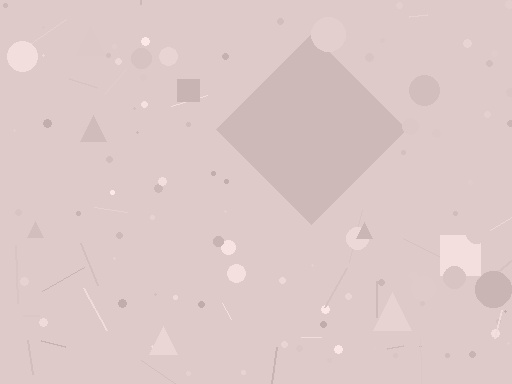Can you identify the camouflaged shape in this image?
The camouflaged shape is a diamond.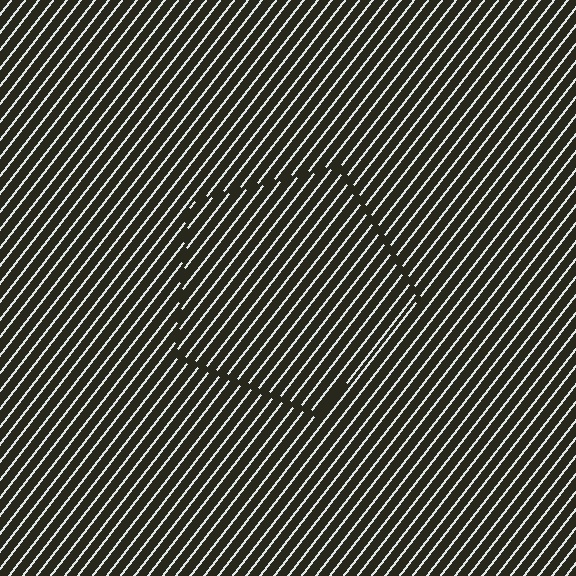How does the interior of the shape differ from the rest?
The interior of the shape contains the same grating, shifted by half a period — the contour is defined by the phase discontinuity where line-ends from the inner and outer gratings abut.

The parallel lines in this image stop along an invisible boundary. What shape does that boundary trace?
An illusory pentagon. The interior of the shape contains the same grating, shifted by half a period — the contour is defined by the phase discontinuity where line-ends from the inner and outer gratings abut.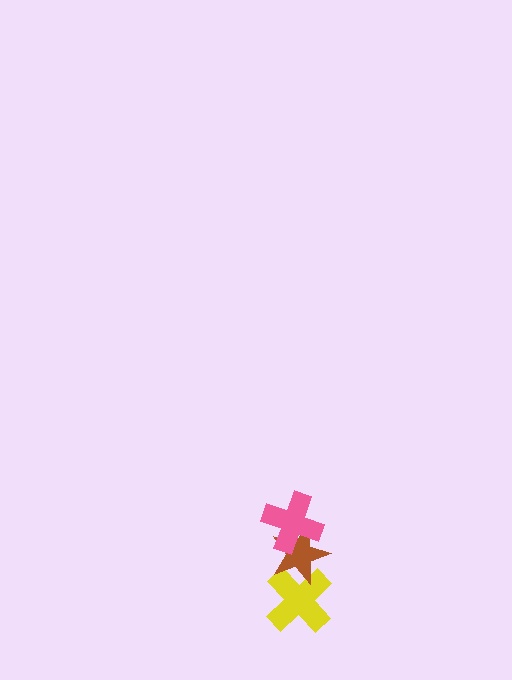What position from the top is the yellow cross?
The yellow cross is 3rd from the top.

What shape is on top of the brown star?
The pink cross is on top of the brown star.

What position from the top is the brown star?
The brown star is 2nd from the top.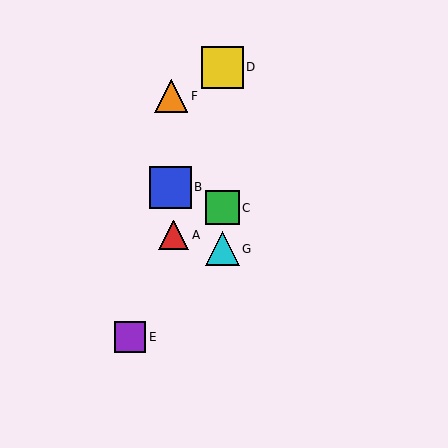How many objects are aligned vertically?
3 objects (C, D, G) are aligned vertically.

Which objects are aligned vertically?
Objects C, D, G are aligned vertically.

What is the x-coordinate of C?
Object C is at x≈222.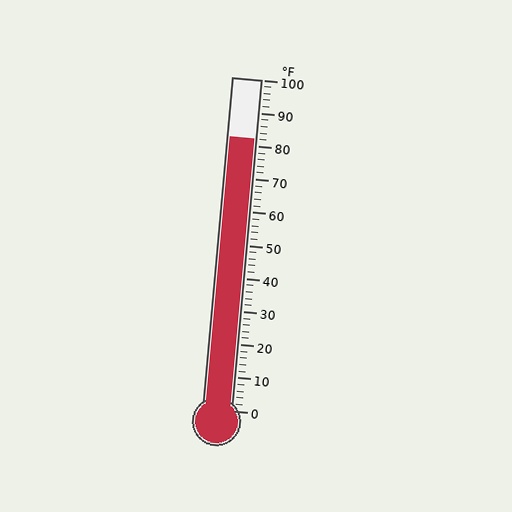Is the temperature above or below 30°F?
The temperature is above 30°F.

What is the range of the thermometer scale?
The thermometer scale ranges from 0°F to 100°F.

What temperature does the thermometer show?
The thermometer shows approximately 82°F.